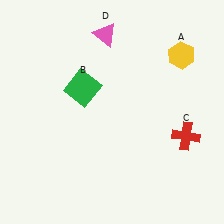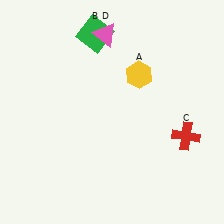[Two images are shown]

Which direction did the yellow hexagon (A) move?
The yellow hexagon (A) moved left.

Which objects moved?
The objects that moved are: the yellow hexagon (A), the green square (B).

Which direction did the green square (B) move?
The green square (B) moved up.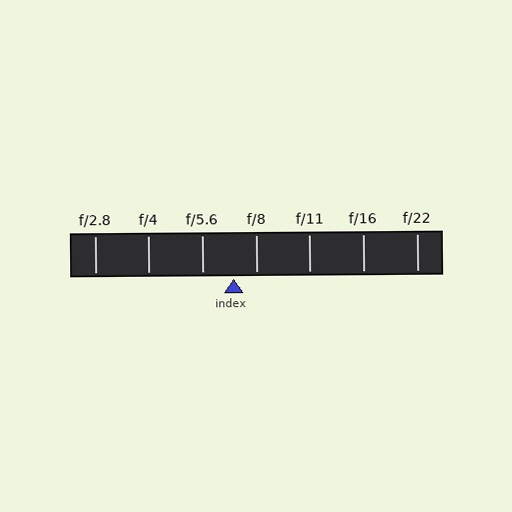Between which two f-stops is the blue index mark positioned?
The index mark is between f/5.6 and f/8.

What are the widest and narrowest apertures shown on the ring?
The widest aperture shown is f/2.8 and the narrowest is f/22.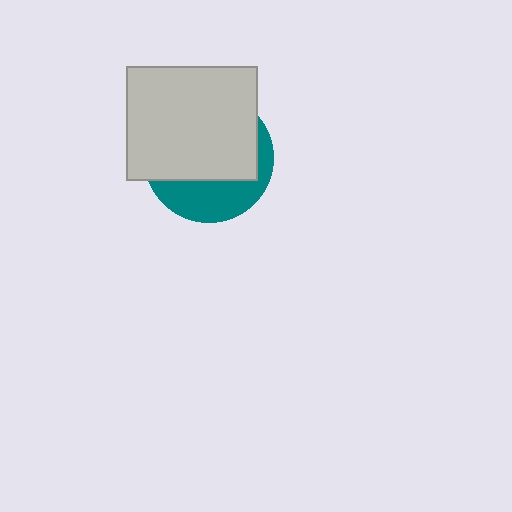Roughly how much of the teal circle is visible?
A small part of it is visible (roughly 34%).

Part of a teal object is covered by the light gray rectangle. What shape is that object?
It is a circle.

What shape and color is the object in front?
The object in front is a light gray rectangle.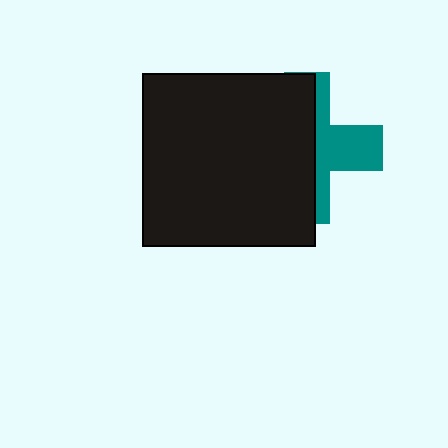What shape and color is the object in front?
The object in front is a black square.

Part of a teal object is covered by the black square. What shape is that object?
It is a cross.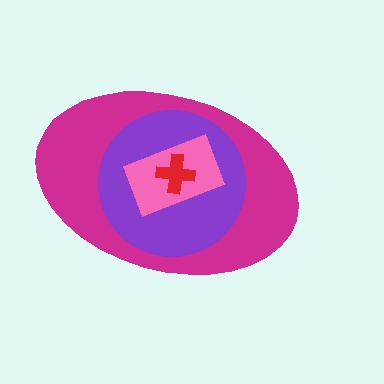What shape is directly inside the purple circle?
The pink rectangle.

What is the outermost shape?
The magenta ellipse.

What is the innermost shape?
The red cross.